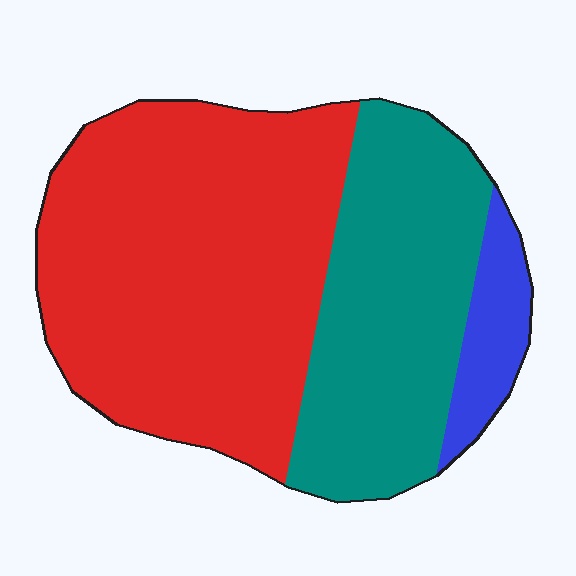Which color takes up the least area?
Blue, at roughly 10%.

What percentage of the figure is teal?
Teal takes up between a quarter and a half of the figure.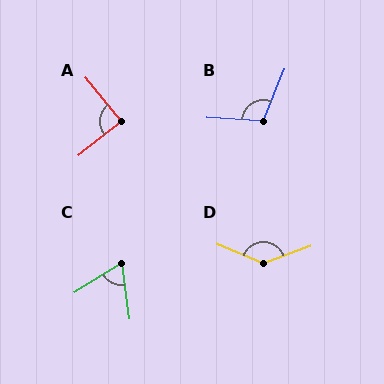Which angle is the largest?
D, at approximately 137 degrees.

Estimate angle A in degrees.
Approximately 89 degrees.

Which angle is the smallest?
C, at approximately 66 degrees.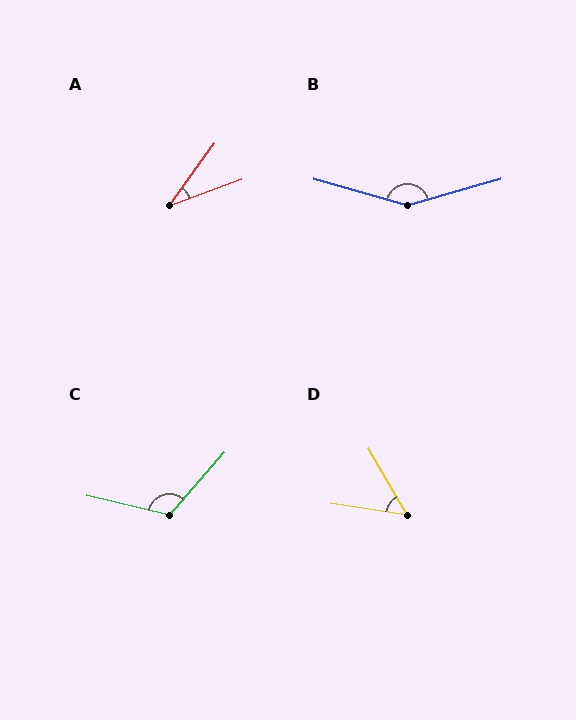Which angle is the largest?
B, at approximately 148 degrees.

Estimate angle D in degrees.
Approximately 51 degrees.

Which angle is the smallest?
A, at approximately 34 degrees.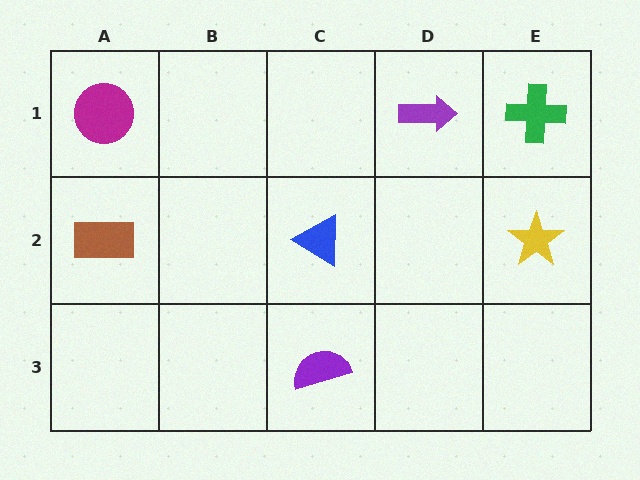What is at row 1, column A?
A magenta circle.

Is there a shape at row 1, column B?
No, that cell is empty.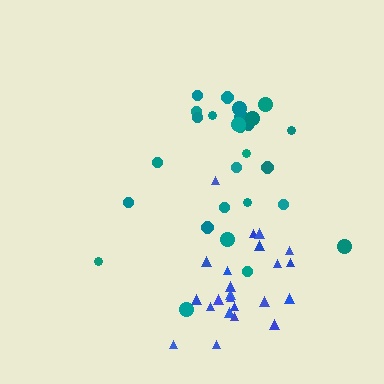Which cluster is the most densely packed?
Teal.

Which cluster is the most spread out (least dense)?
Blue.